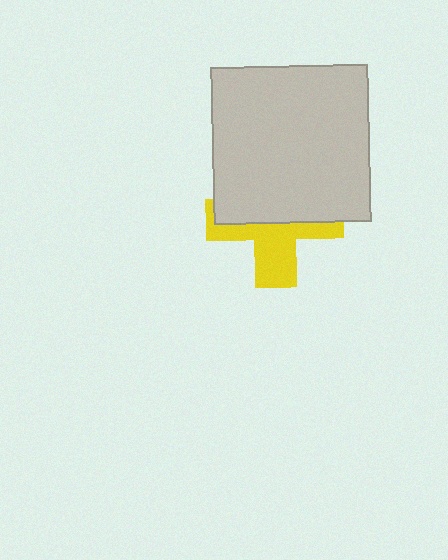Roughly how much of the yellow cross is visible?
About half of it is visible (roughly 45%).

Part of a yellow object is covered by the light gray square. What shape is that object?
It is a cross.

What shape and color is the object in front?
The object in front is a light gray square.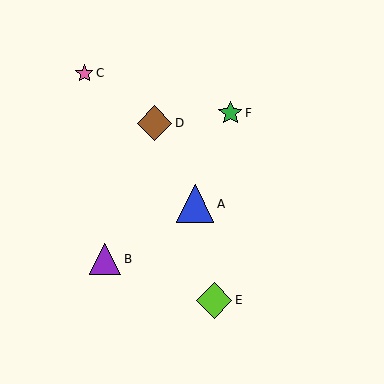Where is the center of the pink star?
The center of the pink star is at (84, 73).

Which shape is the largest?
The blue triangle (labeled A) is the largest.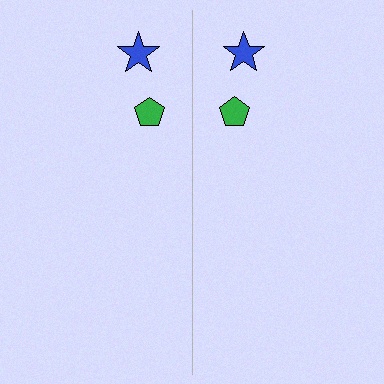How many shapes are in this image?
There are 4 shapes in this image.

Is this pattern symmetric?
Yes, this pattern has bilateral (reflection) symmetry.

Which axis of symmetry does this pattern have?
The pattern has a vertical axis of symmetry running through the center of the image.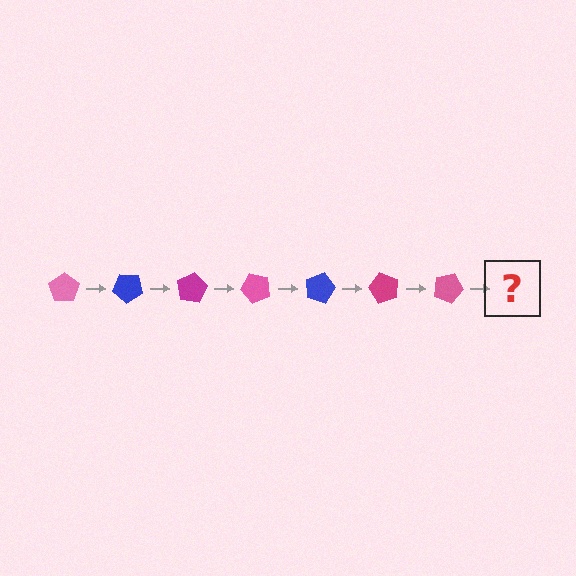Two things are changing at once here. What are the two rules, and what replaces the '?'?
The two rules are that it rotates 40 degrees each step and the color cycles through pink, blue, and magenta. The '?' should be a blue pentagon, rotated 280 degrees from the start.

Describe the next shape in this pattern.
It should be a blue pentagon, rotated 280 degrees from the start.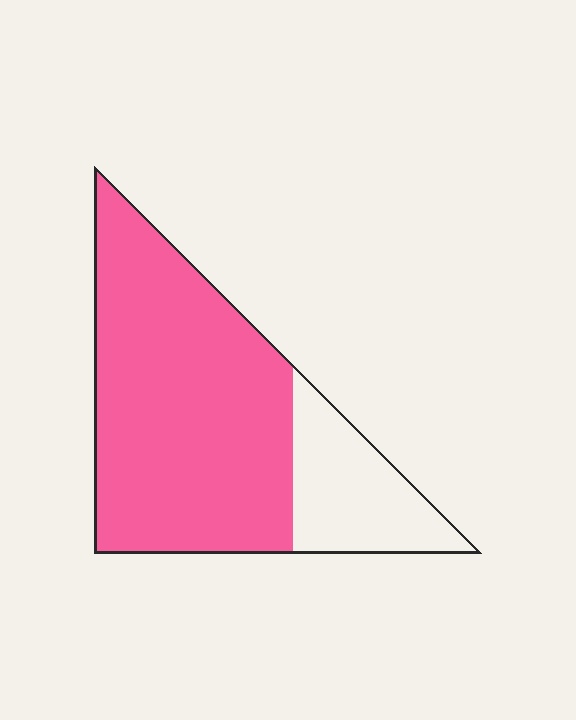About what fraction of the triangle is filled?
About three quarters (3/4).